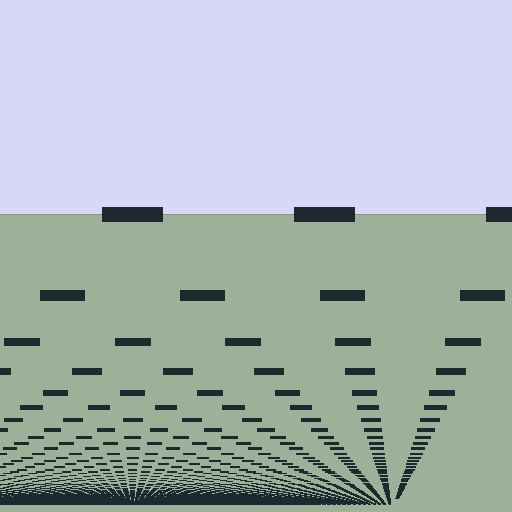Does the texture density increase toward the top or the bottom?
Density increases toward the bottom.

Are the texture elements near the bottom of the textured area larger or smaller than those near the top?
Smaller. The gradient is inverted — elements near the bottom are smaller and denser.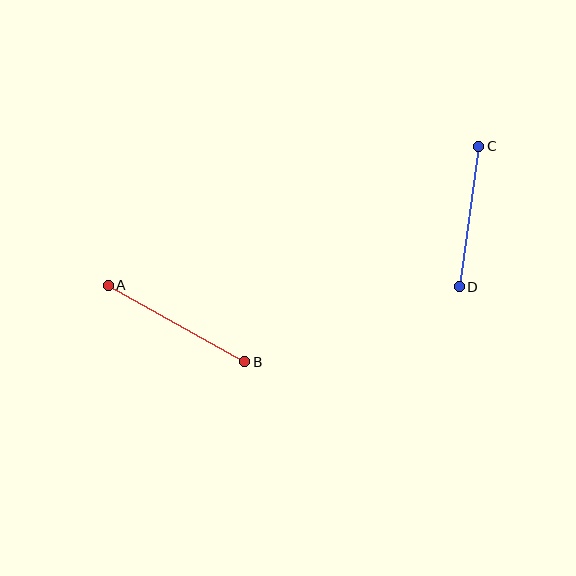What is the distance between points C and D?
The distance is approximately 142 pixels.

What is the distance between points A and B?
The distance is approximately 157 pixels.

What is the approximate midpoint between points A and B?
The midpoint is at approximately (177, 323) pixels.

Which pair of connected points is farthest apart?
Points A and B are farthest apart.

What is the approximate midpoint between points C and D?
The midpoint is at approximately (469, 217) pixels.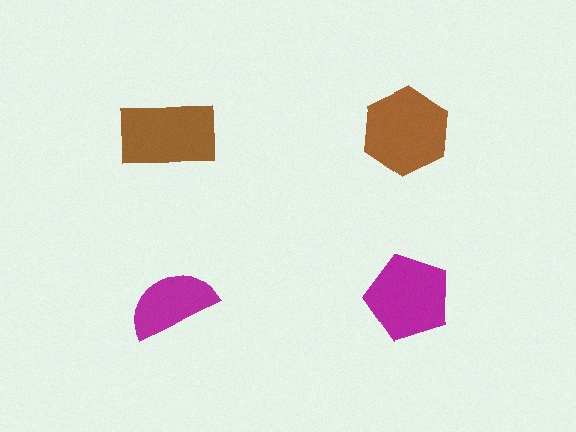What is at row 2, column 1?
A magenta semicircle.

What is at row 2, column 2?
A magenta pentagon.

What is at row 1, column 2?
A brown hexagon.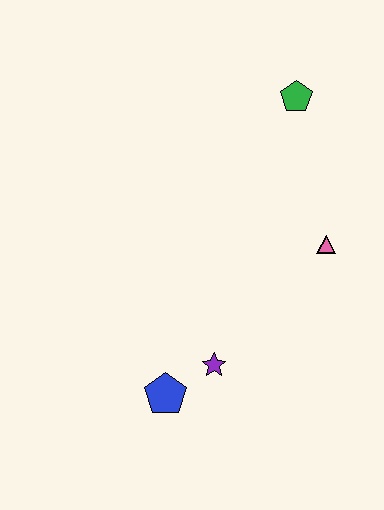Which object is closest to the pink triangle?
The green pentagon is closest to the pink triangle.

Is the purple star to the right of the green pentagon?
No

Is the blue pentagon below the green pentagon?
Yes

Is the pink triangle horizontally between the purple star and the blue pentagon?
No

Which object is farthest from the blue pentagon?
The green pentagon is farthest from the blue pentagon.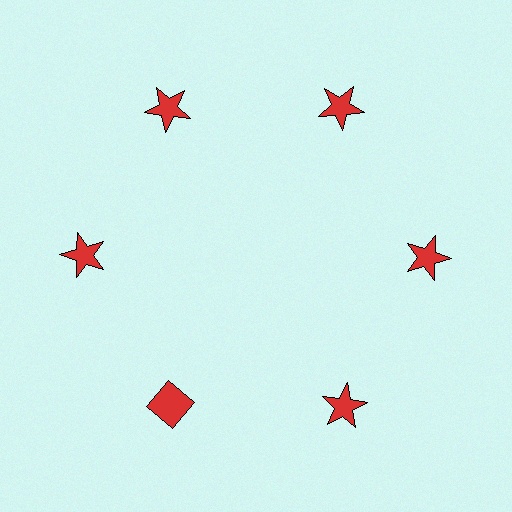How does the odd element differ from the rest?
It has a different shape: diamond instead of star.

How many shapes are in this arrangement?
There are 6 shapes arranged in a ring pattern.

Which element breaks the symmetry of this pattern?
The red diamond at roughly the 7 o'clock position breaks the symmetry. All other shapes are red stars.